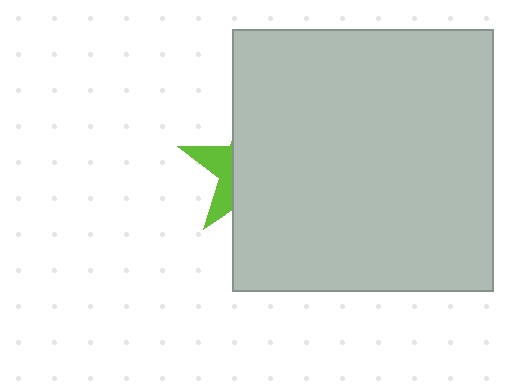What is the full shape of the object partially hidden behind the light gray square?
The partially hidden object is a lime star.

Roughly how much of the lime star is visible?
A small part of it is visible (roughly 29%).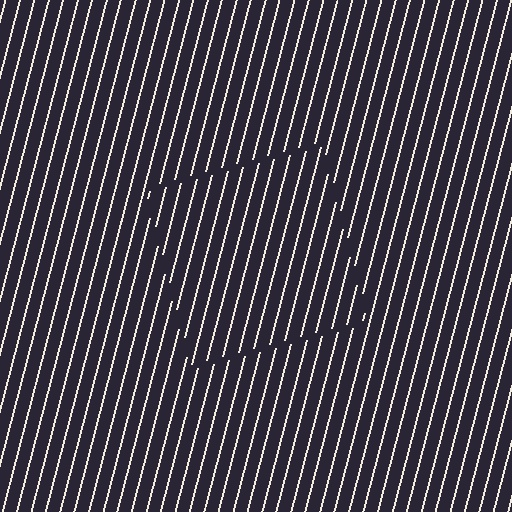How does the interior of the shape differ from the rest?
The interior of the shape contains the same grating, shifted by half a period — the contour is defined by the phase discontinuity where line-ends from the inner and outer gratings abut.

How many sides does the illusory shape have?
4 sides — the line-ends trace a square.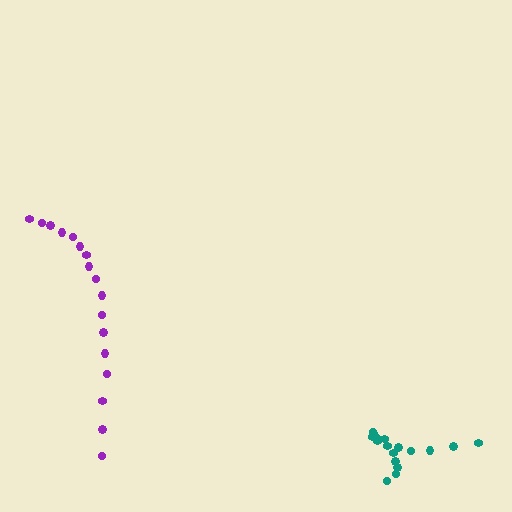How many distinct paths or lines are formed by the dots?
There are 2 distinct paths.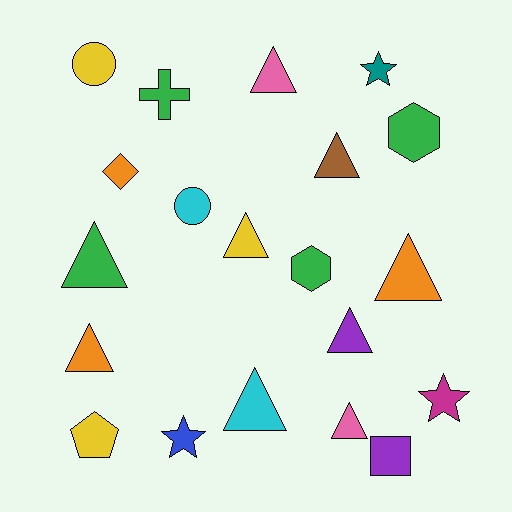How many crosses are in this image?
There is 1 cross.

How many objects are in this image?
There are 20 objects.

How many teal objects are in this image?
There is 1 teal object.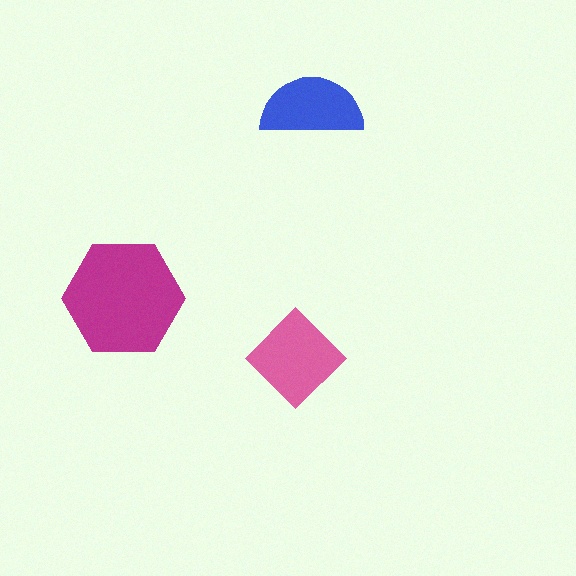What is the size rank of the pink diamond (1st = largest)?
2nd.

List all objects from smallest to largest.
The blue semicircle, the pink diamond, the magenta hexagon.